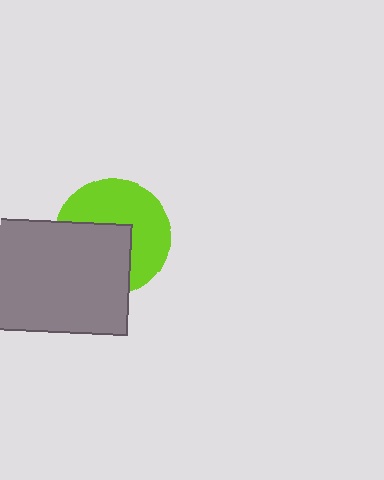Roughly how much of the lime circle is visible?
About half of it is visible (roughly 56%).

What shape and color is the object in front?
The object in front is a gray rectangle.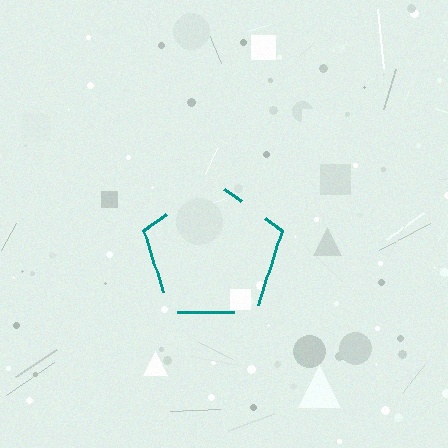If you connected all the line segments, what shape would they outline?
They would outline a pentagon.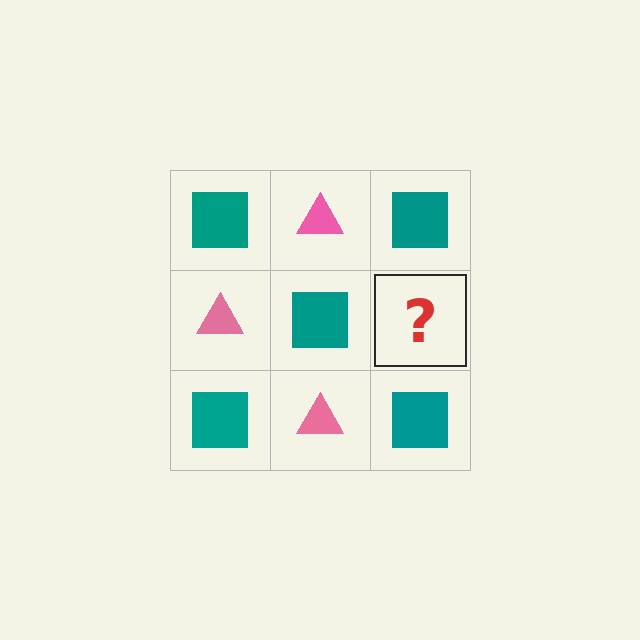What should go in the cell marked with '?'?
The missing cell should contain a pink triangle.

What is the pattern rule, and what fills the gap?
The rule is that it alternates teal square and pink triangle in a checkerboard pattern. The gap should be filled with a pink triangle.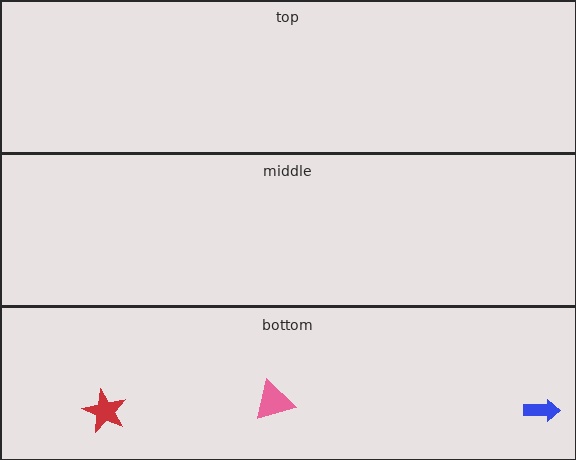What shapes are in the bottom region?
The red star, the blue arrow, the pink triangle.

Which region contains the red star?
The bottom region.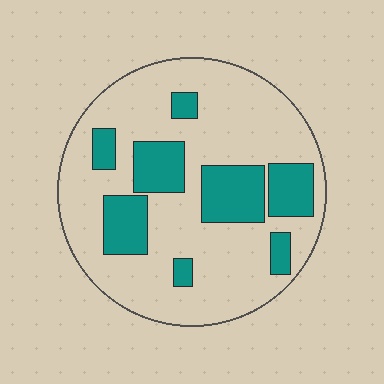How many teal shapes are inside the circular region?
8.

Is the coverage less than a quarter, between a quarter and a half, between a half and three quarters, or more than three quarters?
Between a quarter and a half.